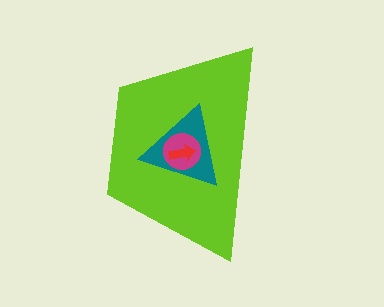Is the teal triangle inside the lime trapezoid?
Yes.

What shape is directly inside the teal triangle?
The magenta circle.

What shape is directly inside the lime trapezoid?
The teal triangle.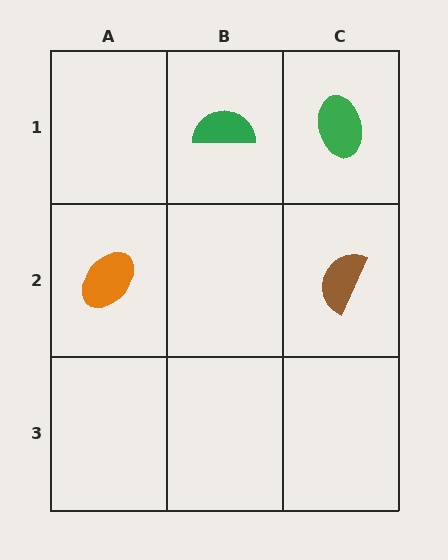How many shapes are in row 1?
2 shapes.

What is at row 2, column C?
A brown semicircle.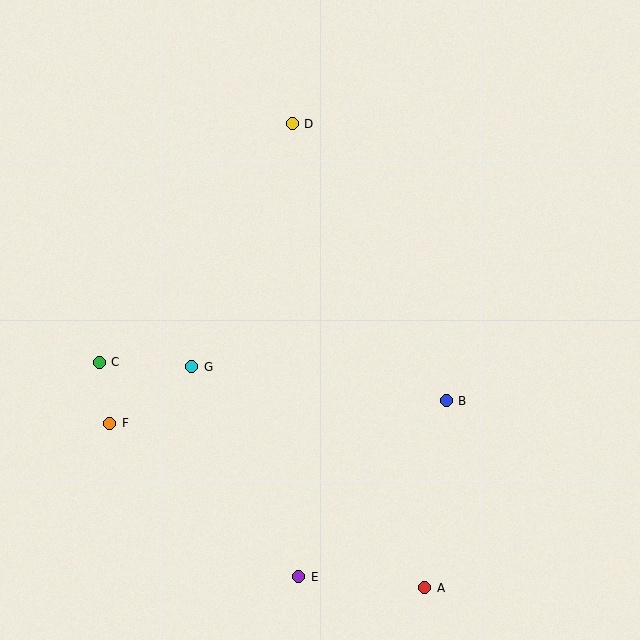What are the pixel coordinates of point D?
Point D is at (292, 124).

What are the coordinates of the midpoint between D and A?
The midpoint between D and A is at (359, 356).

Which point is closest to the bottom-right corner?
Point A is closest to the bottom-right corner.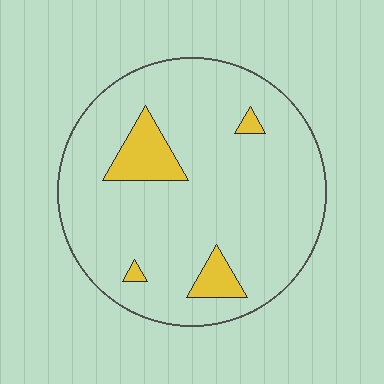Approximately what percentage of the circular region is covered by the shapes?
Approximately 10%.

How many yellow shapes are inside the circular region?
4.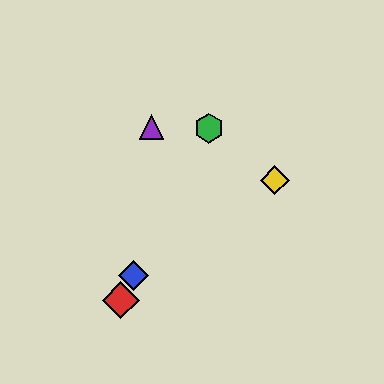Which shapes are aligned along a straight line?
The red diamond, the blue diamond, the green hexagon are aligned along a straight line.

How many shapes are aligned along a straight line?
3 shapes (the red diamond, the blue diamond, the green hexagon) are aligned along a straight line.